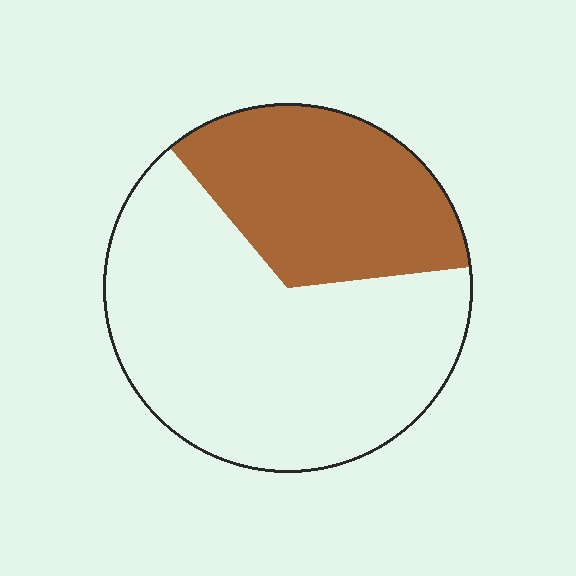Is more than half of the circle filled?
No.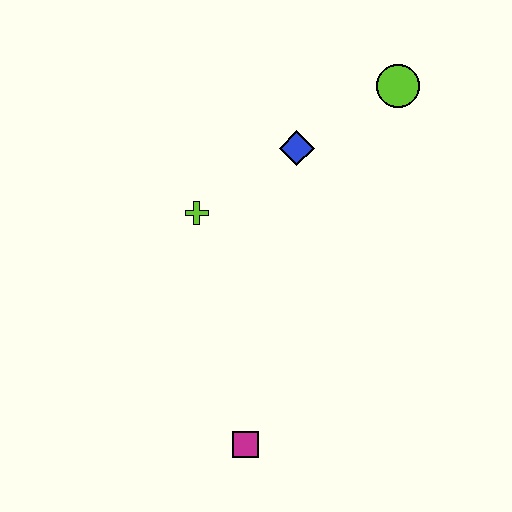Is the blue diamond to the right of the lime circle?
No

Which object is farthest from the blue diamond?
The magenta square is farthest from the blue diamond.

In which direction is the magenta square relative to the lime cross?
The magenta square is below the lime cross.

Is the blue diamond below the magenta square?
No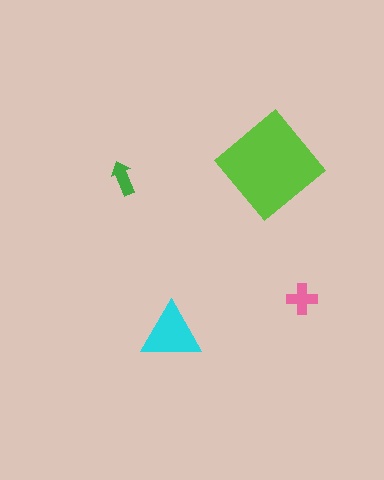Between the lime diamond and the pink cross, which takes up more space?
The lime diamond.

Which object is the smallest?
The green arrow.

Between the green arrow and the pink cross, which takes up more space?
The pink cross.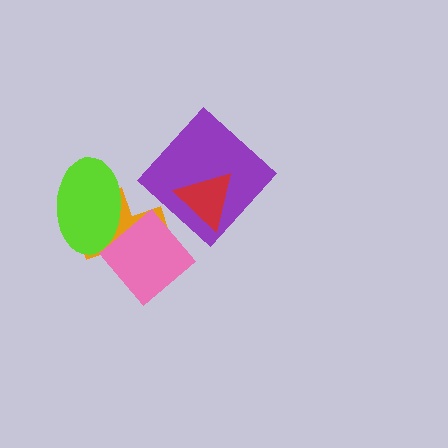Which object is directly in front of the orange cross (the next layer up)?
The pink diamond is directly in front of the orange cross.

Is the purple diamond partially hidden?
Yes, it is partially covered by another shape.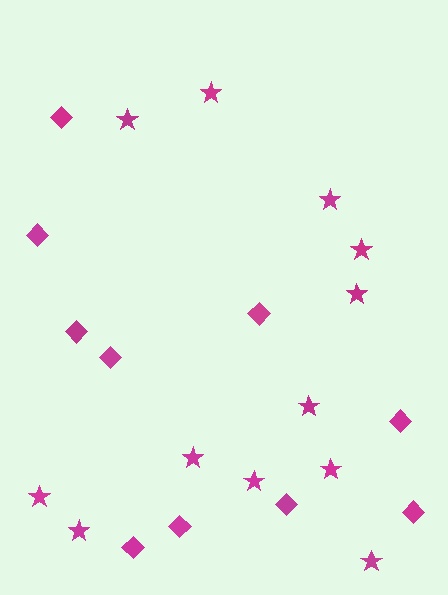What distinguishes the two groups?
There are 2 groups: one group of stars (12) and one group of diamonds (10).